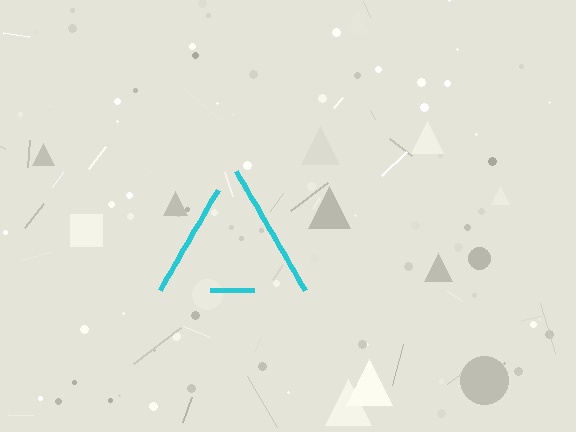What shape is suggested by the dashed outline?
The dashed outline suggests a triangle.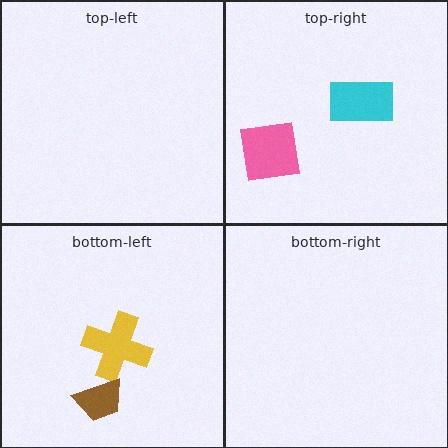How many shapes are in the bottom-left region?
2.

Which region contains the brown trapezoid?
The bottom-left region.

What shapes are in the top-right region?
The cyan rectangle, the pink square.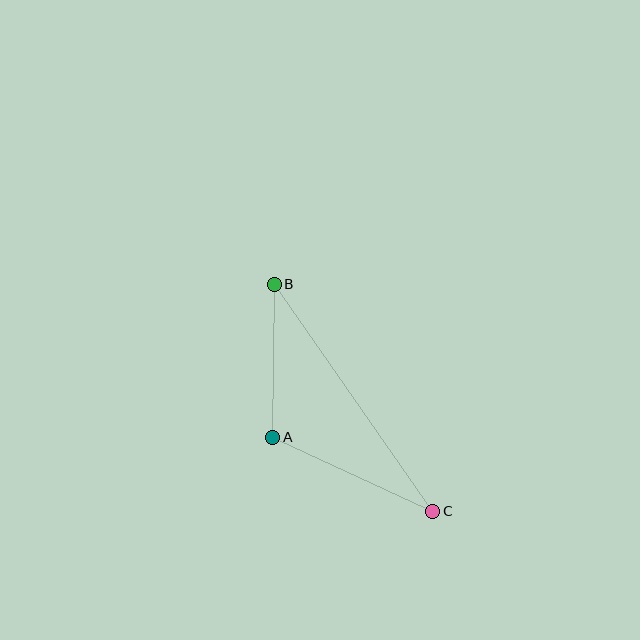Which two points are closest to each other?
Points A and B are closest to each other.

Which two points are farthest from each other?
Points B and C are farthest from each other.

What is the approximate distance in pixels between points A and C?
The distance between A and C is approximately 176 pixels.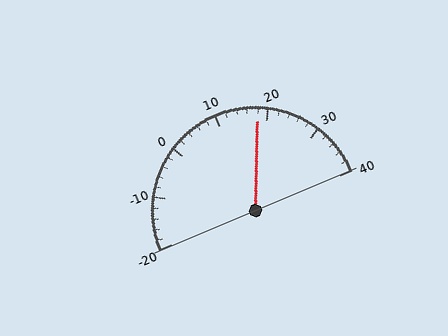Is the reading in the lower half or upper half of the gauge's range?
The reading is in the upper half of the range (-20 to 40).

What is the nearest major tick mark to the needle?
The nearest major tick mark is 20.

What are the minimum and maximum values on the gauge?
The gauge ranges from -20 to 40.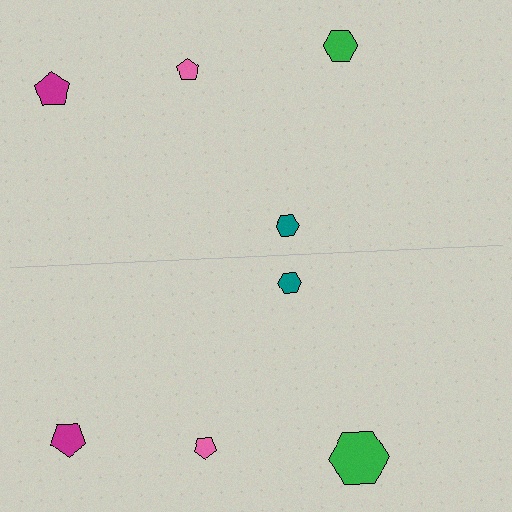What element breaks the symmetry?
The green hexagon on the bottom side has a different size than its mirror counterpart.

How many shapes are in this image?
There are 8 shapes in this image.